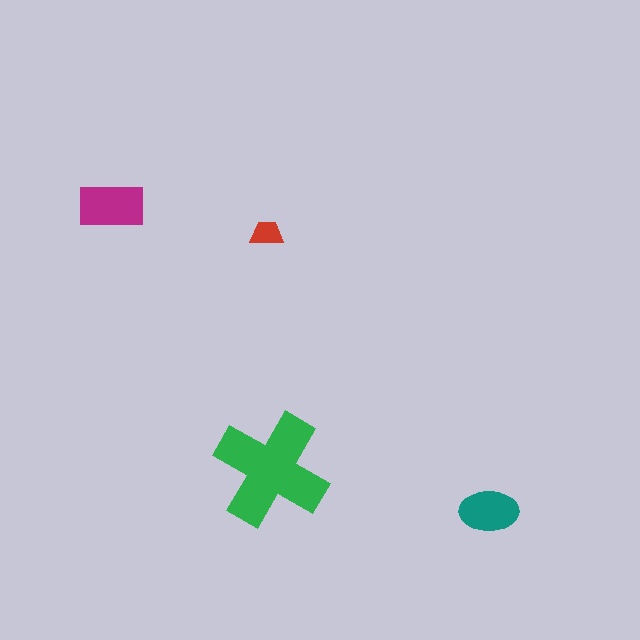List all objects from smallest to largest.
The red trapezoid, the teal ellipse, the magenta rectangle, the green cross.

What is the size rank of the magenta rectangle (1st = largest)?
2nd.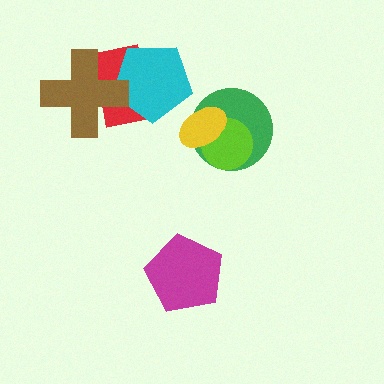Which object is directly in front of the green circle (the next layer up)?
The lime circle is directly in front of the green circle.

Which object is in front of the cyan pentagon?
The brown cross is in front of the cyan pentagon.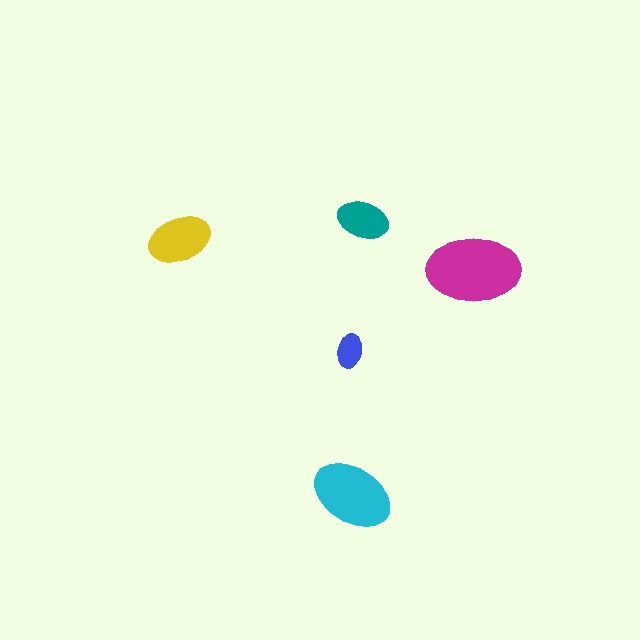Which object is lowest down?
The cyan ellipse is bottommost.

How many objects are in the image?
There are 5 objects in the image.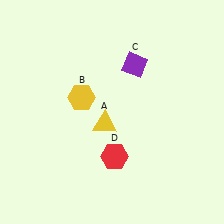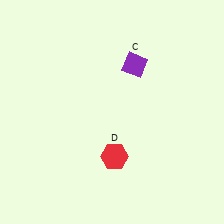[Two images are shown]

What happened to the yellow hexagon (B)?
The yellow hexagon (B) was removed in Image 2. It was in the top-left area of Image 1.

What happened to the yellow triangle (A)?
The yellow triangle (A) was removed in Image 2. It was in the bottom-left area of Image 1.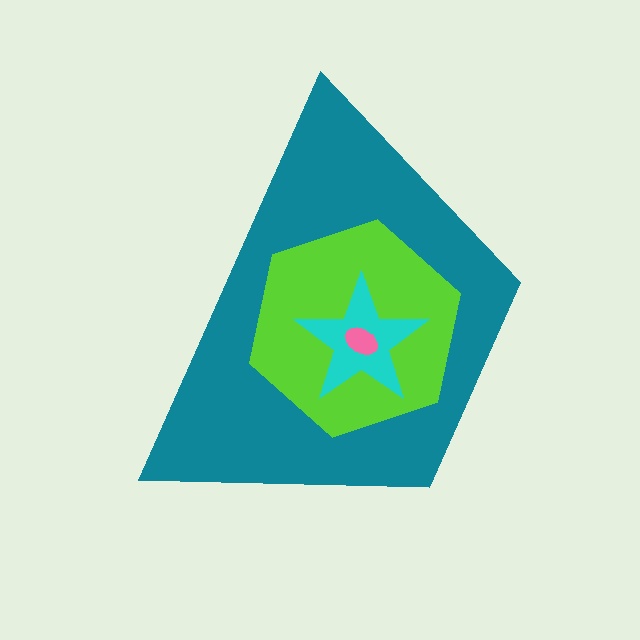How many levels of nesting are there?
4.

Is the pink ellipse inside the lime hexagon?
Yes.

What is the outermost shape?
The teal trapezoid.